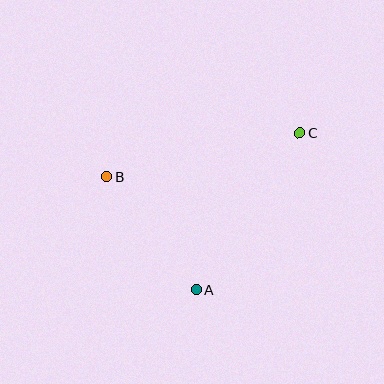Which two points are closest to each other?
Points A and B are closest to each other.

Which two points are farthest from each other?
Points B and C are farthest from each other.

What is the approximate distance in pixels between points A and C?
The distance between A and C is approximately 187 pixels.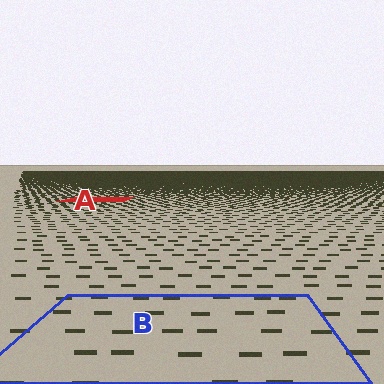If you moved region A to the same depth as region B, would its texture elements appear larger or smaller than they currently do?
They would appear larger. At a closer depth, the same texture elements are projected at a bigger on-screen size.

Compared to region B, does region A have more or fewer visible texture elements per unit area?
Region A has more texture elements per unit area — they are packed more densely because it is farther away.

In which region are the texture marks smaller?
The texture marks are smaller in region A, because it is farther away.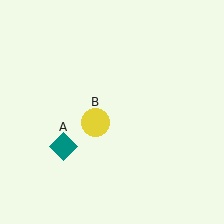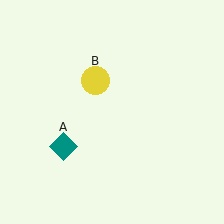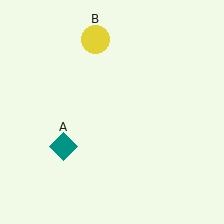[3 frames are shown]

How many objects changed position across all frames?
1 object changed position: yellow circle (object B).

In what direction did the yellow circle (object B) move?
The yellow circle (object B) moved up.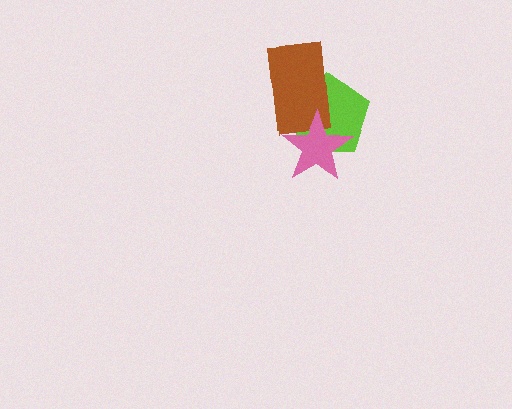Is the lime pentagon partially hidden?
Yes, it is partially covered by another shape.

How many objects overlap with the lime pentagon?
2 objects overlap with the lime pentagon.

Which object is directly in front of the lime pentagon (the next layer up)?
The brown rectangle is directly in front of the lime pentagon.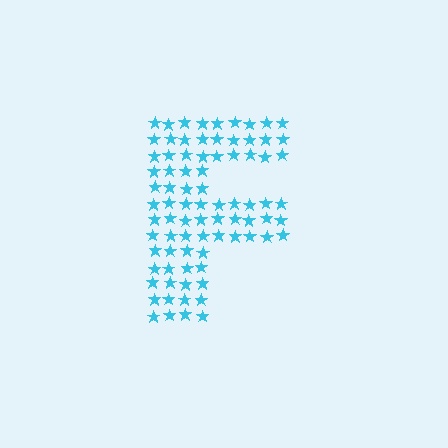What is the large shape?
The large shape is the letter F.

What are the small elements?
The small elements are stars.